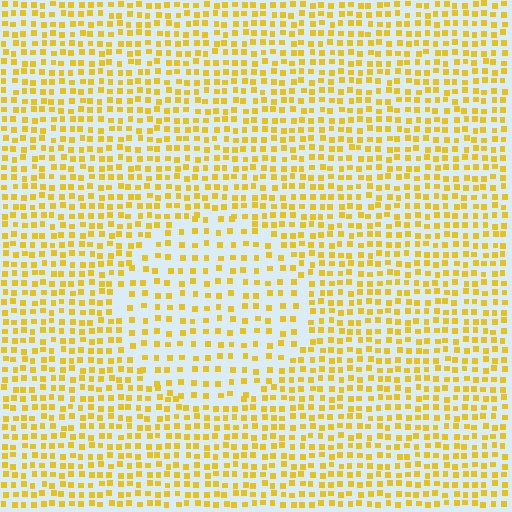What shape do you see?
I see a circle.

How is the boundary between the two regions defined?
The boundary is defined by a change in element density (approximately 1.7x ratio). All elements are the same color, size, and shape.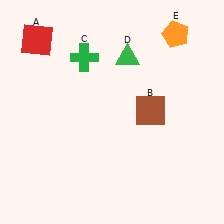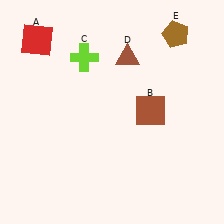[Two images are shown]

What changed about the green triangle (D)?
In Image 1, D is green. In Image 2, it changed to brown.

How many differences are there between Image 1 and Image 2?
There are 3 differences between the two images.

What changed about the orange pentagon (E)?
In Image 1, E is orange. In Image 2, it changed to brown.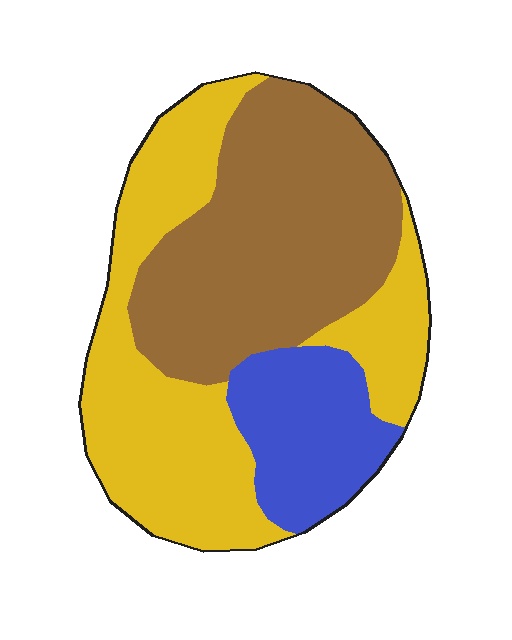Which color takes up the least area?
Blue, at roughly 15%.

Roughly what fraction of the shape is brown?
Brown covers 41% of the shape.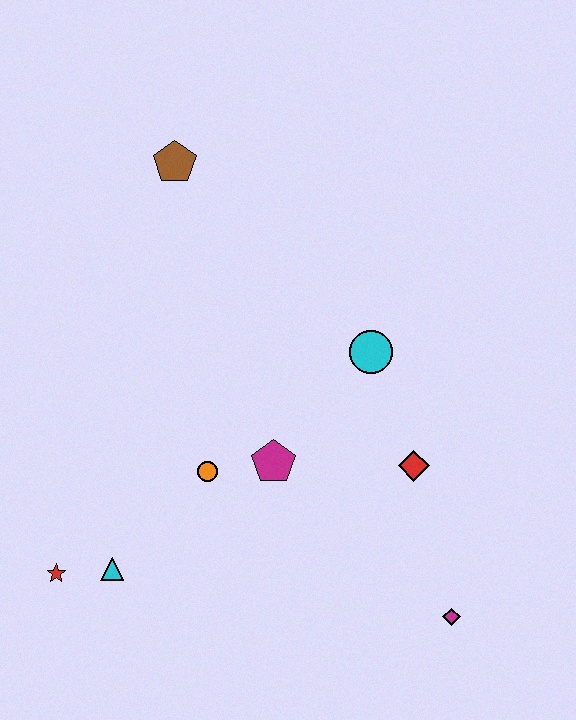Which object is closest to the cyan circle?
The red diamond is closest to the cyan circle.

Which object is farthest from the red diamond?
The brown pentagon is farthest from the red diamond.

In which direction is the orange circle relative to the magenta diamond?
The orange circle is to the left of the magenta diamond.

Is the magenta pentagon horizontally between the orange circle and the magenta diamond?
Yes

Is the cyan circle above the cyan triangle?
Yes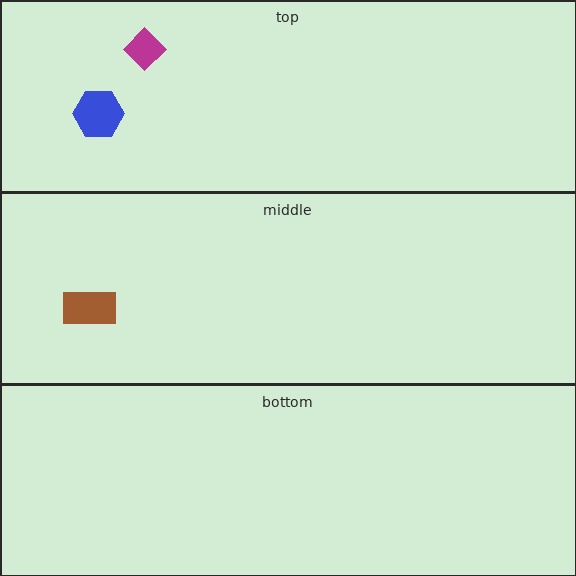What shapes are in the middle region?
The brown rectangle.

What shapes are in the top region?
The blue hexagon, the magenta diamond.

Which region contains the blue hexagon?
The top region.